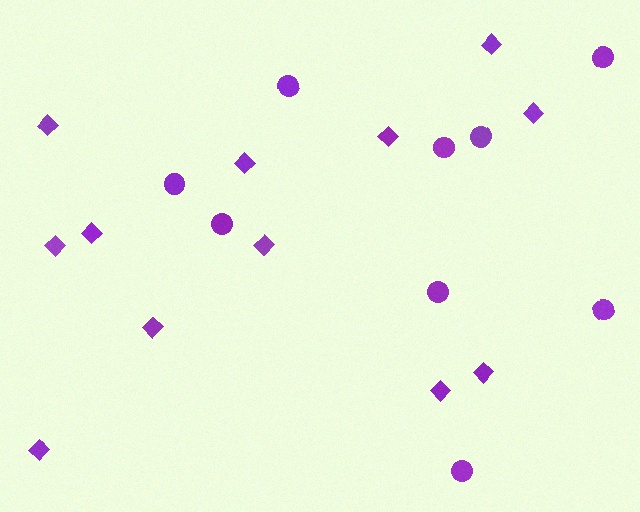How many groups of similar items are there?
There are 2 groups: one group of diamonds (12) and one group of circles (9).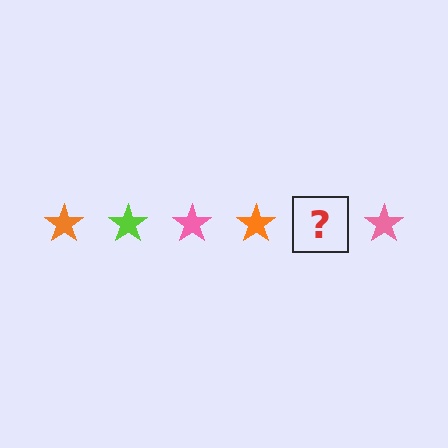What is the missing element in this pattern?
The missing element is a lime star.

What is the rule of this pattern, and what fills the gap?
The rule is that the pattern cycles through orange, lime, pink stars. The gap should be filled with a lime star.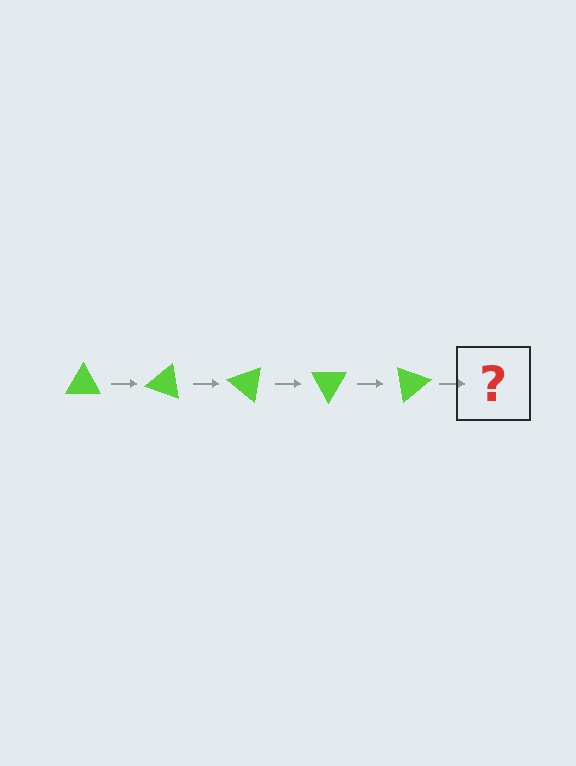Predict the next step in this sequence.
The next step is a lime triangle rotated 100 degrees.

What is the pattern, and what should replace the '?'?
The pattern is that the triangle rotates 20 degrees each step. The '?' should be a lime triangle rotated 100 degrees.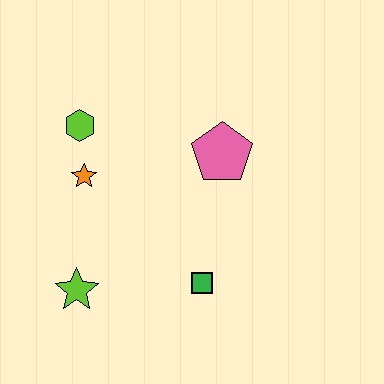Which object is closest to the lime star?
The orange star is closest to the lime star.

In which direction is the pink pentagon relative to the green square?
The pink pentagon is above the green square.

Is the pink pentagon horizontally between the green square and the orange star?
No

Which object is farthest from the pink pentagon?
The lime star is farthest from the pink pentagon.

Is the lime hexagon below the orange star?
No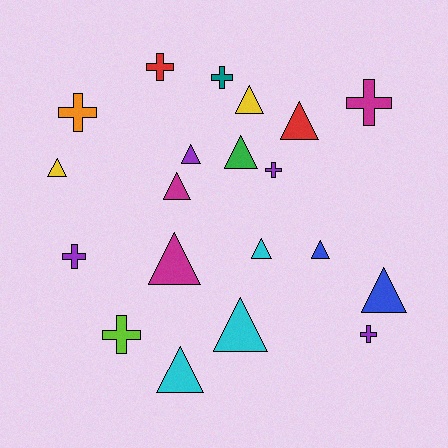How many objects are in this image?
There are 20 objects.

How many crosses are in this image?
There are 8 crosses.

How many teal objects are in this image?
There is 1 teal object.